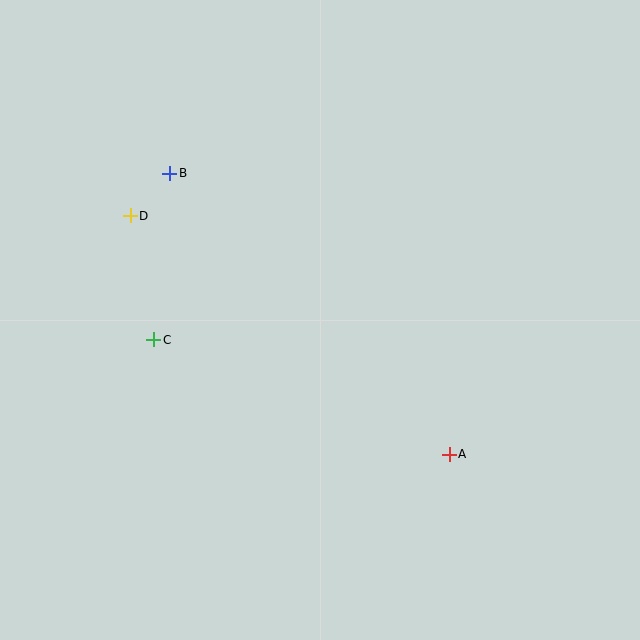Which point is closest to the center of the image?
Point C at (154, 340) is closest to the center.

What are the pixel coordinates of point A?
Point A is at (449, 454).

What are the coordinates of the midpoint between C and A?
The midpoint between C and A is at (302, 397).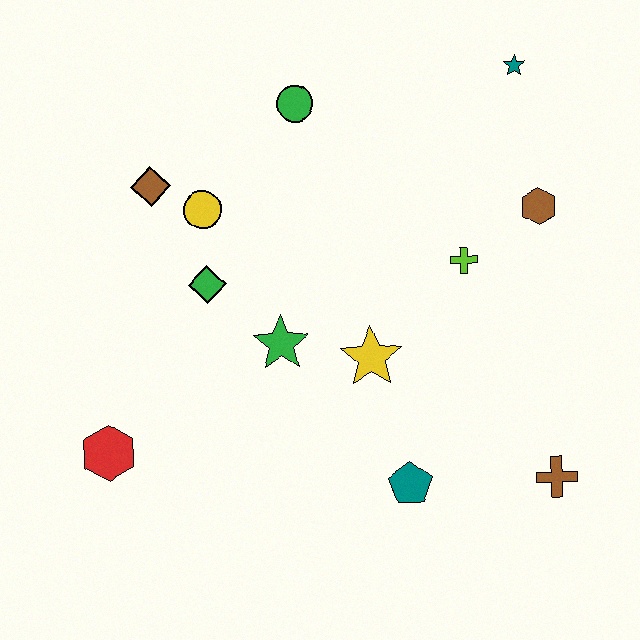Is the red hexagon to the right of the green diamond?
No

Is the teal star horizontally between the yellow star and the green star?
No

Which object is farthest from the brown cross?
The brown diamond is farthest from the brown cross.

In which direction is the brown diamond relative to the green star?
The brown diamond is above the green star.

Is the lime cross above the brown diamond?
No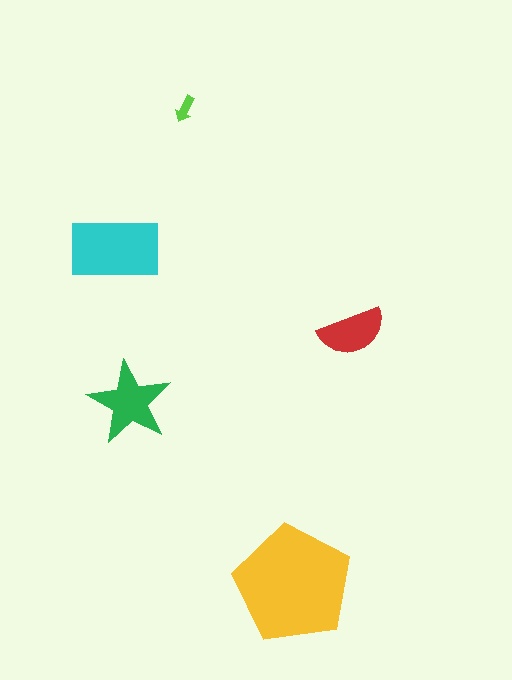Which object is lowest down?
The yellow pentagon is bottommost.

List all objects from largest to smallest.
The yellow pentagon, the cyan rectangle, the green star, the red semicircle, the lime arrow.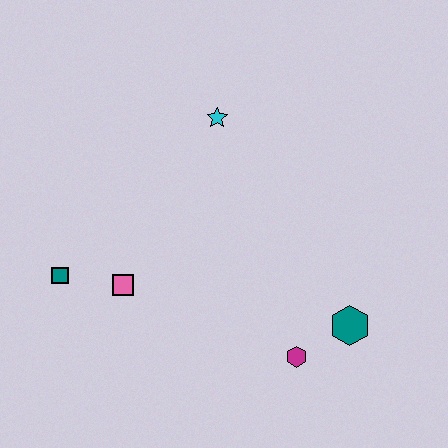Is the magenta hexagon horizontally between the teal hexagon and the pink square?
Yes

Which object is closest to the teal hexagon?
The magenta hexagon is closest to the teal hexagon.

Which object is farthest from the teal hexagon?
The teal square is farthest from the teal hexagon.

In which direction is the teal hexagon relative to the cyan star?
The teal hexagon is below the cyan star.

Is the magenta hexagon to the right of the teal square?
Yes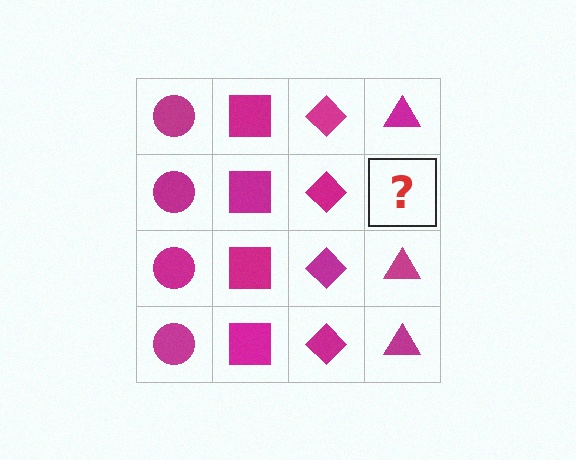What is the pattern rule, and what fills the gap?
The rule is that each column has a consistent shape. The gap should be filled with a magenta triangle.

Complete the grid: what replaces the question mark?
The question mark should be replaced with a magenta triangle.